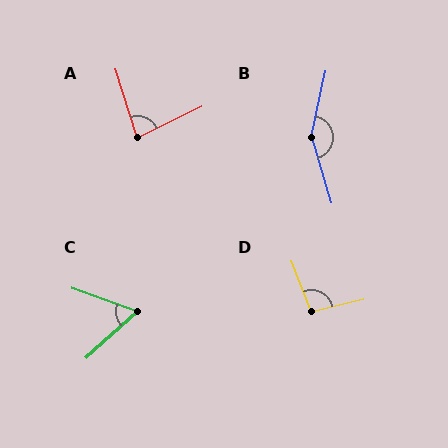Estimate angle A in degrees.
Approximately 82 degrees.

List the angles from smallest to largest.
C (62°), A (82°), D (98°), B (151°).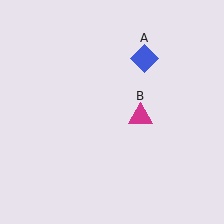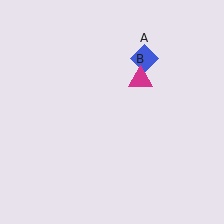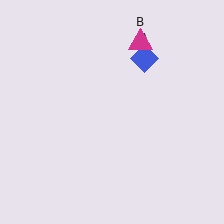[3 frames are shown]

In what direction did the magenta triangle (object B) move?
The magenta triangle (object B) moved up.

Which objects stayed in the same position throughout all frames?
Blue diamond (object A) remained stationary.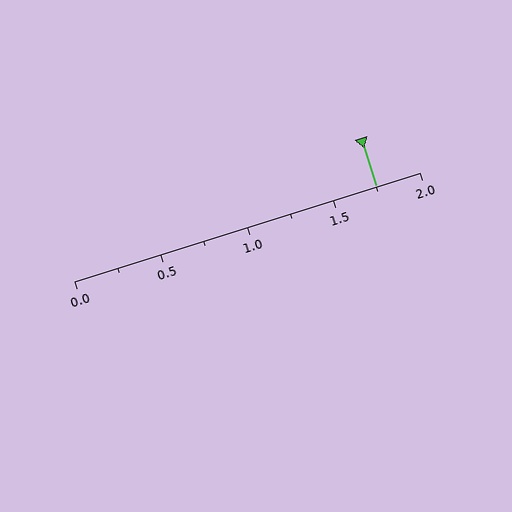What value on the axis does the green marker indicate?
The marker indicates approximately 1.75.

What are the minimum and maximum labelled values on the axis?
The axis runs from 0.0 to 2.0.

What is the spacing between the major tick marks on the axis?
The major ticks are spaced 0.5 apart.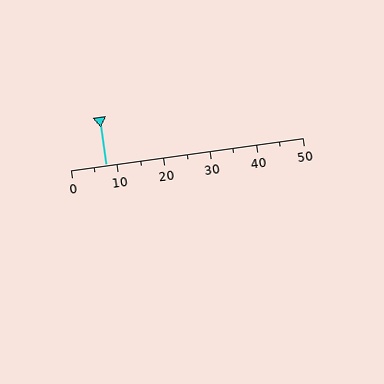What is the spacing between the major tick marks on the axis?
The major ticks are spaced 10 apart.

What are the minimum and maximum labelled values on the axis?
The axis runs from 0 to 50.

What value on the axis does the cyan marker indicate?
The marker indicates approximately 7.5.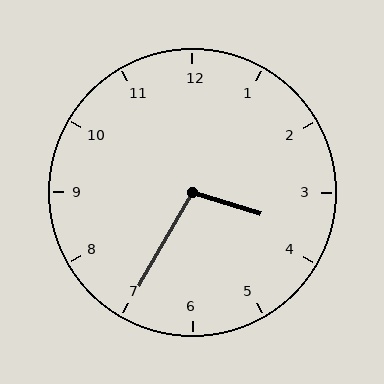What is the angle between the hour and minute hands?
Approximately 102 degrees.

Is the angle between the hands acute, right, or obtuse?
It is obtuse.